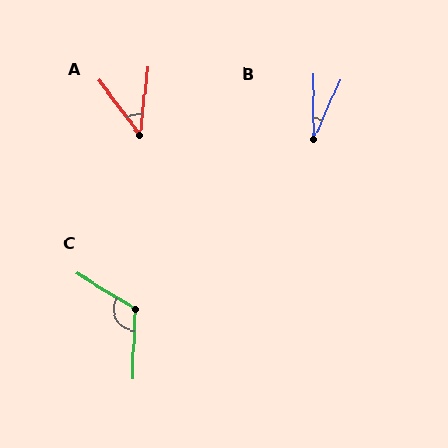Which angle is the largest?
C, at approximately 120 degrees.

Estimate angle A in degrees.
Approximately 44 degrees.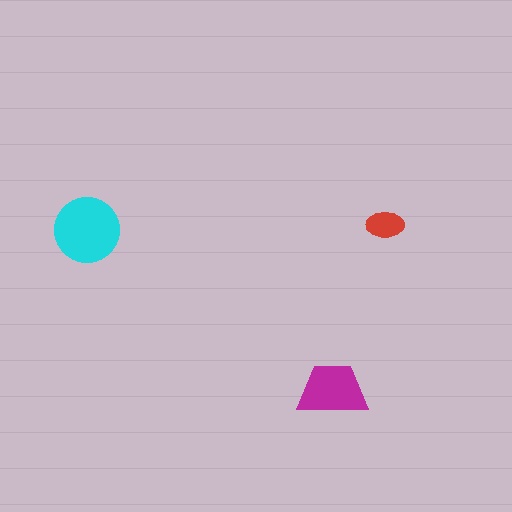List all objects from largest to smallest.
The cyan circle, the magenta trapezoid, the red ellipse.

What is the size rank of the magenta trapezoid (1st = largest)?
2nd.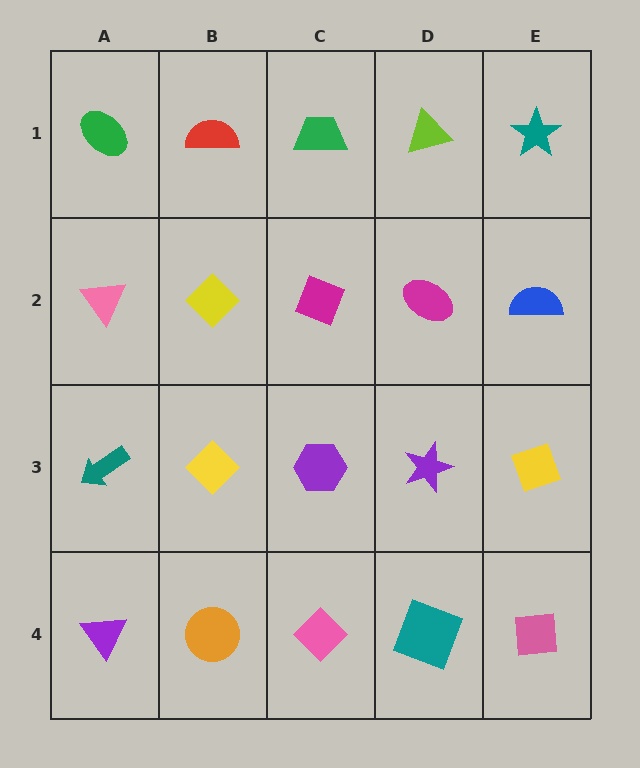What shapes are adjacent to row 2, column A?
A green ellipse (row 1, column A), a teal arrow (row 3, column A), a yellow diamond (row 2, column B).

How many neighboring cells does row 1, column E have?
2.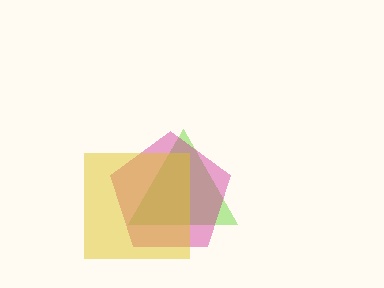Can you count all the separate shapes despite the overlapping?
Yes, there are 3 separate shapes.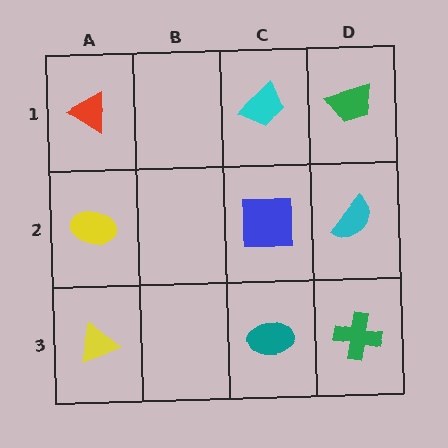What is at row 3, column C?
A teal ellipse.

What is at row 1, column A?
A red triangle.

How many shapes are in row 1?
3 shapes.